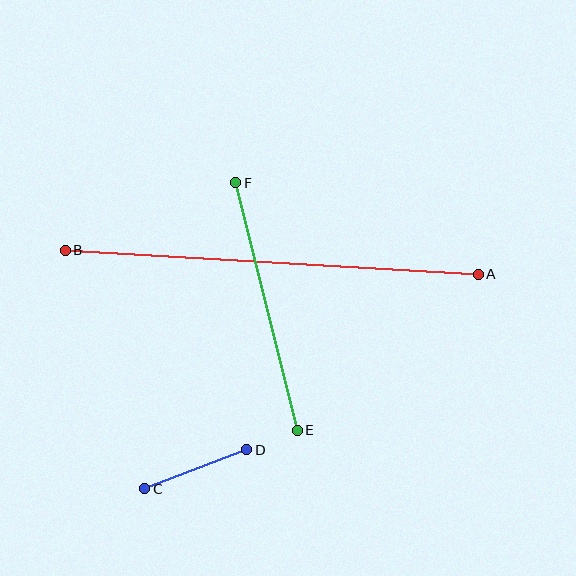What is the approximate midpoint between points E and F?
The midpoint is at approximately (266, 306) pixels.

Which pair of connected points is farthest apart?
Points A and B are farthest apart.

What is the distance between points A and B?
The distance is approximately 414 pixels.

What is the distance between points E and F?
The distance is approximately 255 pixels.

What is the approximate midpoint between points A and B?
The midpoint is at approximately (272, 262) pixels.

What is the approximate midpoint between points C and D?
The midpoint is at approximately (196, 469) pixels.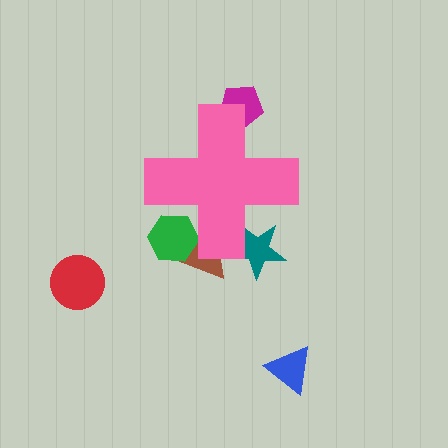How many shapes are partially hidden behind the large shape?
4 shapes are partially hidden.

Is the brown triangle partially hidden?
Yes, the brown triangle is partially hidden behind the pink cross.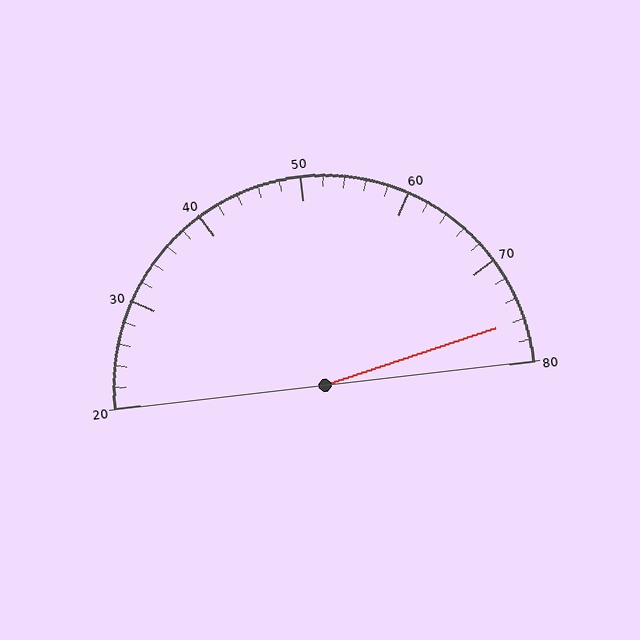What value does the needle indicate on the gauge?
The needle indicates approximately 76.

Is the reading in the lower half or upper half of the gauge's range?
The reading is in the upper half of the range (20 to 80).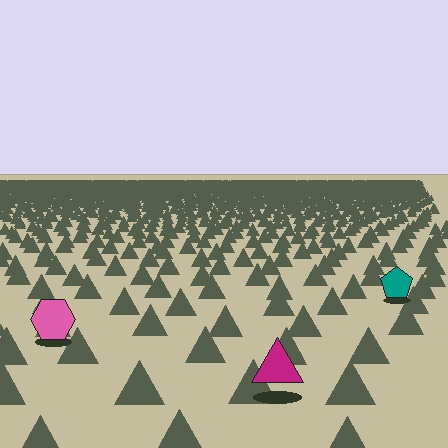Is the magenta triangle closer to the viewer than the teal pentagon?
Yes. The magenta triangle is closer — you can tell from the texture gradient: the ground texture is coarser near it.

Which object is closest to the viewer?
The magenta triangle is closest. The texture marks near it are larger and more spread out.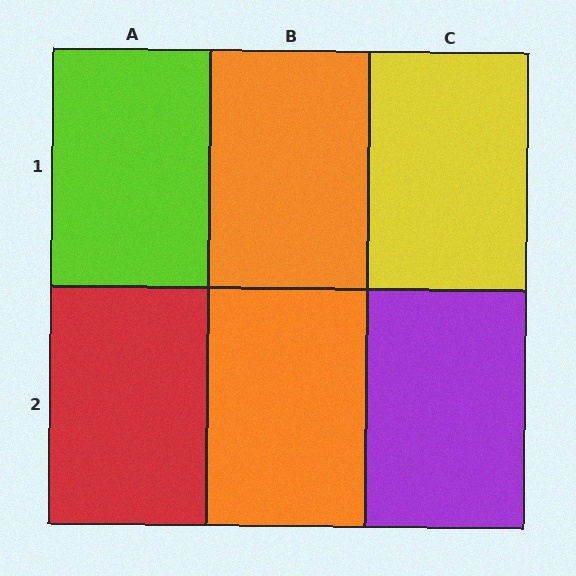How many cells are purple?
1 cell is purple.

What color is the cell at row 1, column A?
Lime.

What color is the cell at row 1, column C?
Yellow.